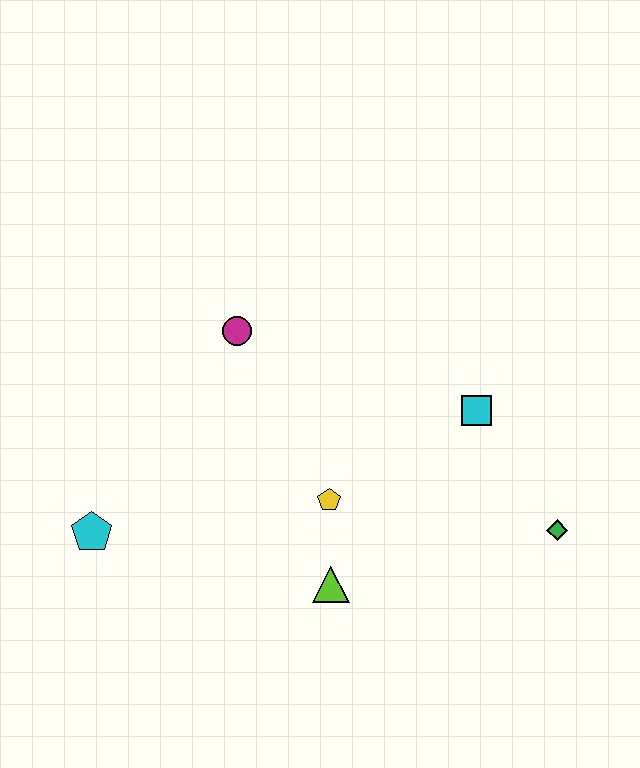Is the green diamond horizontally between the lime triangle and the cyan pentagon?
No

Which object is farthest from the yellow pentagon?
The cyan pentagon is farthest from the yellow pentagon.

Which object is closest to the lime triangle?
The yellow pentagon is closest to the lime triangle.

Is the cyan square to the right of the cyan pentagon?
Yes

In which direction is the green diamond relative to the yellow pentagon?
The green diamond is to the right of the yellow pentagon.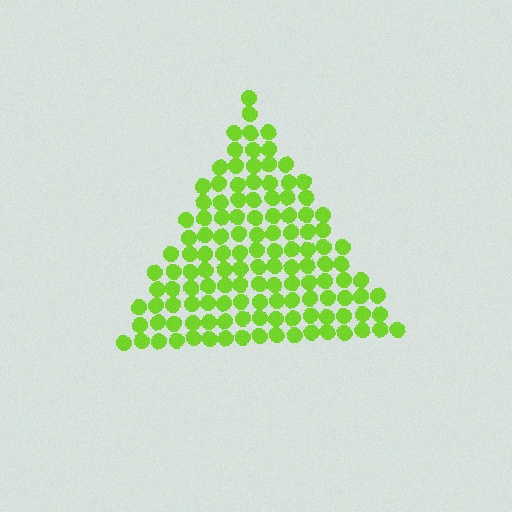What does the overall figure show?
The overall figure shows a triangle.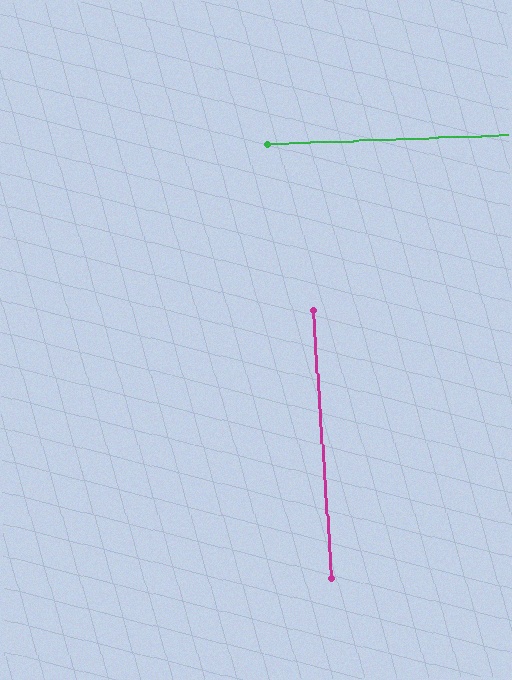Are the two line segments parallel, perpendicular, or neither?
Perpendicular — they meet at approximately 88°.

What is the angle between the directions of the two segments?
Approximately 88 degrees.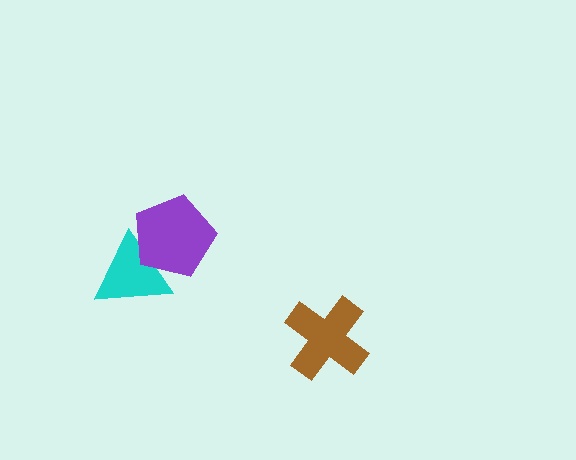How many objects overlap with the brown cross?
0 objects overlap with the brown cross.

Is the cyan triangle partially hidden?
Yes, it is partially covered by another shape.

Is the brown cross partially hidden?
No, no other shape covers it.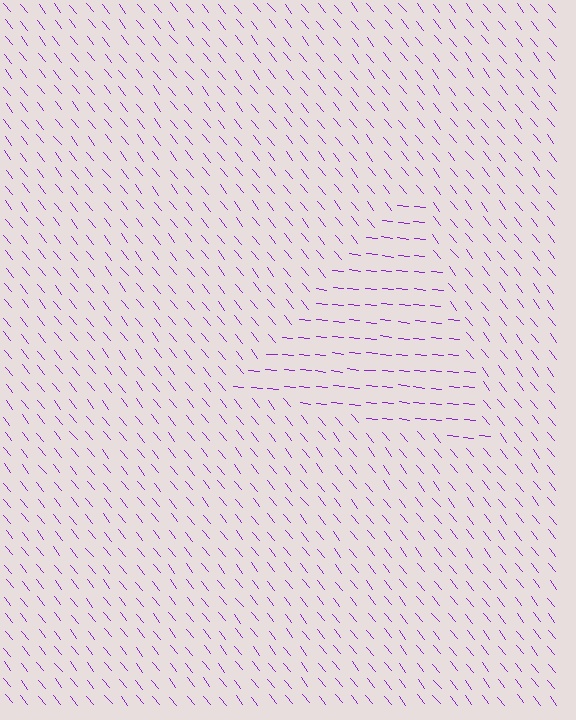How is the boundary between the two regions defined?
The boundary is defined purely by a change in line orientation (approximately 45 degrees difference). All lines are the same color and thickness.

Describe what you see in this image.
The image is filled with small purple line segments. A triangle region in the image has lines oriented differently from the surrounding lines, creating a visible texture boundary.